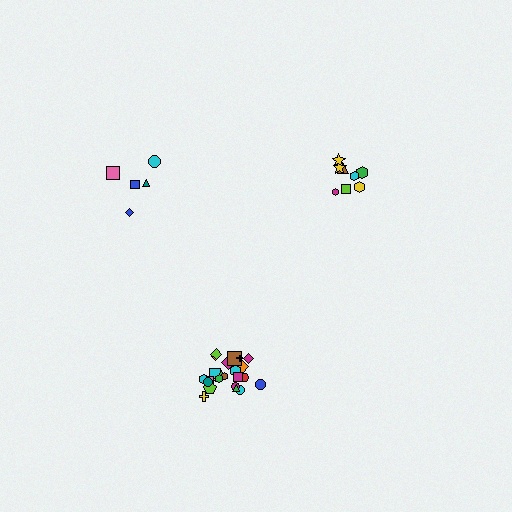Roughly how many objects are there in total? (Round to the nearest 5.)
Roughly 40 objects in total.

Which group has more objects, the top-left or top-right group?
The top-right group.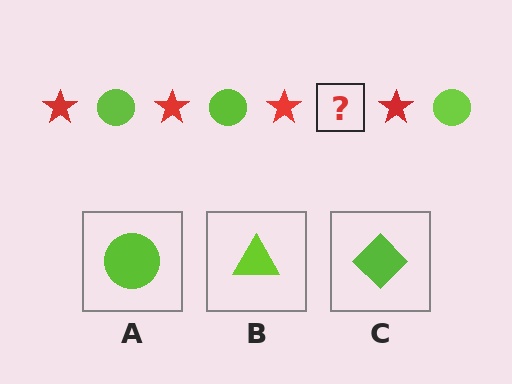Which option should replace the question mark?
Option A.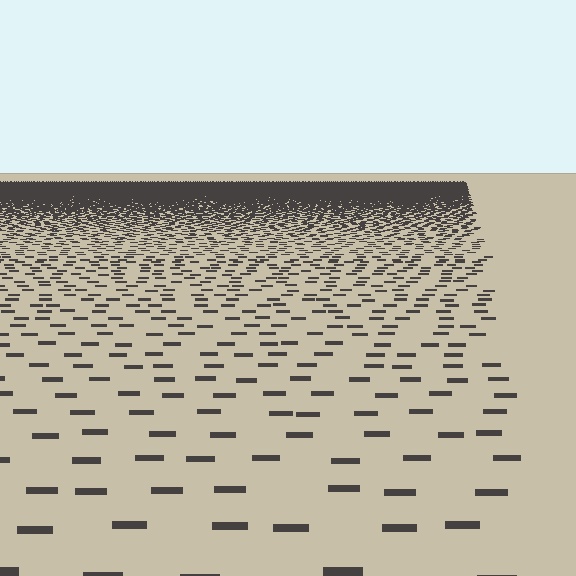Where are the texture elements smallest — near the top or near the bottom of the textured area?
Near the top.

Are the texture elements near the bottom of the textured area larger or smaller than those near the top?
Larger. Near the bottom, elements are closer to the viewer and appear at a bigger on-screen size.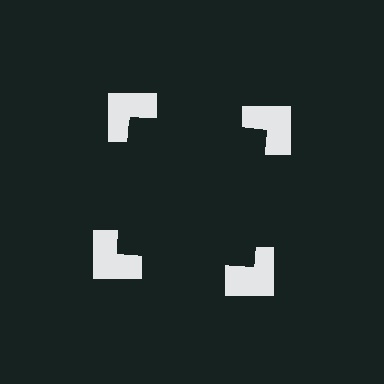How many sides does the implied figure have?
4 sides.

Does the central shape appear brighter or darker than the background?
It typically appears slightly darker than the background, even though no actual brightness change is drawn.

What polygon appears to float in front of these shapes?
An illusory square — its edges are inferred from the aligned wedge cuts in the notched squares, not physically drawn.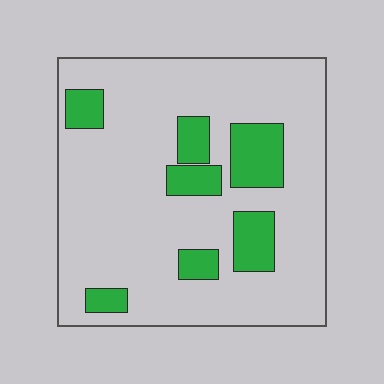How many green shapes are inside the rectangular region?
7.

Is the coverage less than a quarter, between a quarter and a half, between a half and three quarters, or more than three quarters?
Less than a quarter.